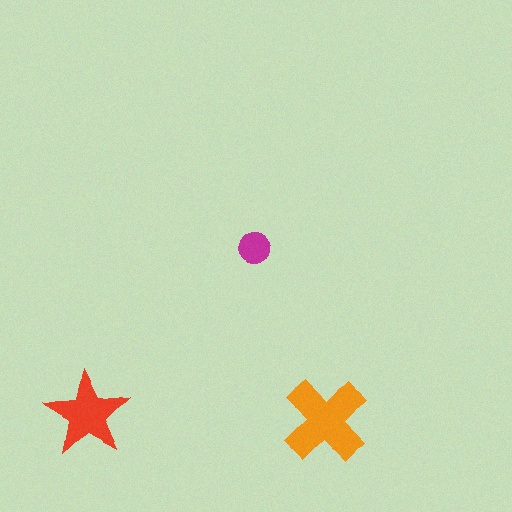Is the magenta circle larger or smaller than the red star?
Smaller.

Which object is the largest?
The orange cross.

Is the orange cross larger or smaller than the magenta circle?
Larger.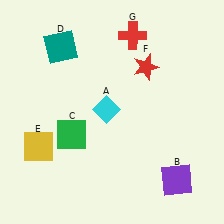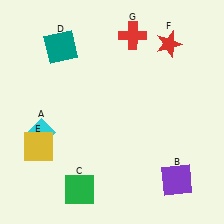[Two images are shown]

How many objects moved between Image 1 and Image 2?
3 objects moved between the two images.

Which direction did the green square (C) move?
The green square (C) moved down.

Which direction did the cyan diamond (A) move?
The cyan diamond (A) moved left.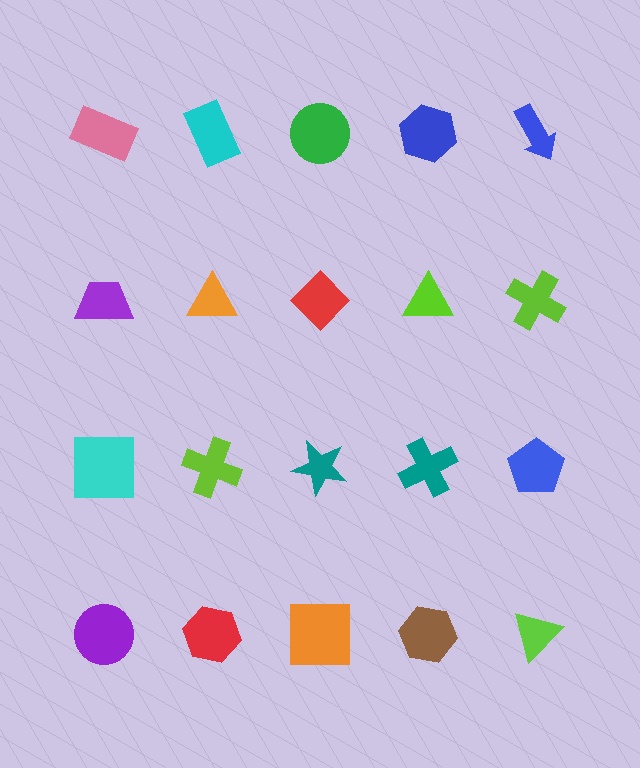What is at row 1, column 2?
A cyan rectangle.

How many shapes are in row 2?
5 shapes.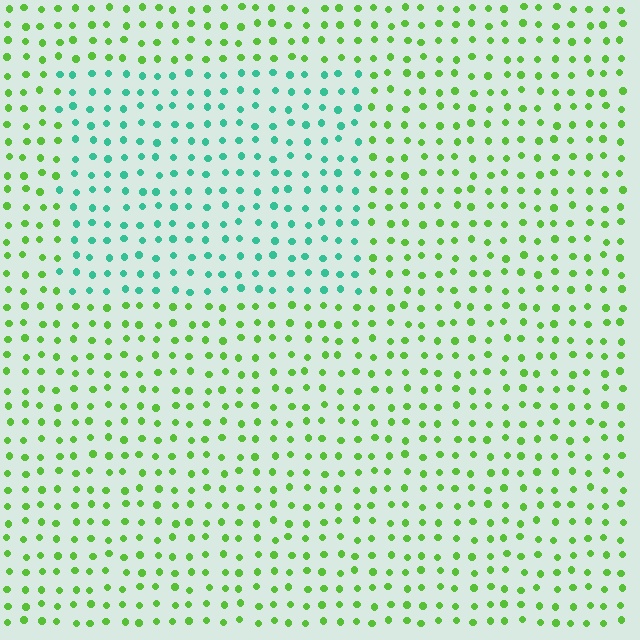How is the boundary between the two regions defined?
The boundary is defined purely by a slight shift in hue (about 56 degrees). Spacing, size, and orientation are identical on both sides.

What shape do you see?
I see a rectangle.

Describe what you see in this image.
The image is filled with small lime elements in a uniform arrangement. A rectangle-shaped region is visible where the elements are tinted to a slightly different hue, forming a subtle color boundary.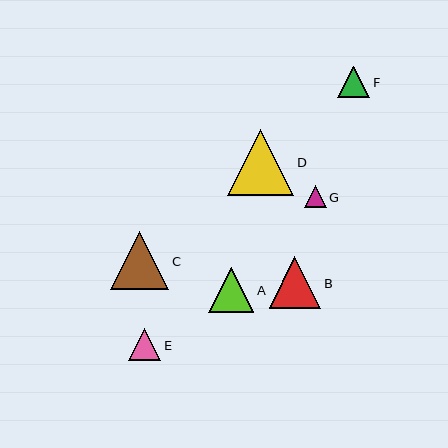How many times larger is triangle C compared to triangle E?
Triangle C is approximately 1.8 times the size of triangle E.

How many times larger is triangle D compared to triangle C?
Triangle D is approximately 1.1 times the size of triangle C.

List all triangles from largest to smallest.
From largest to smallest: D, C, B, A, E, F, G.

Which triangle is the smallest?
Triangle G is the smallest with a size of approximately 22 pixels.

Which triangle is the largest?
Triangle D is the largest with a size of approximately 66 pixels.